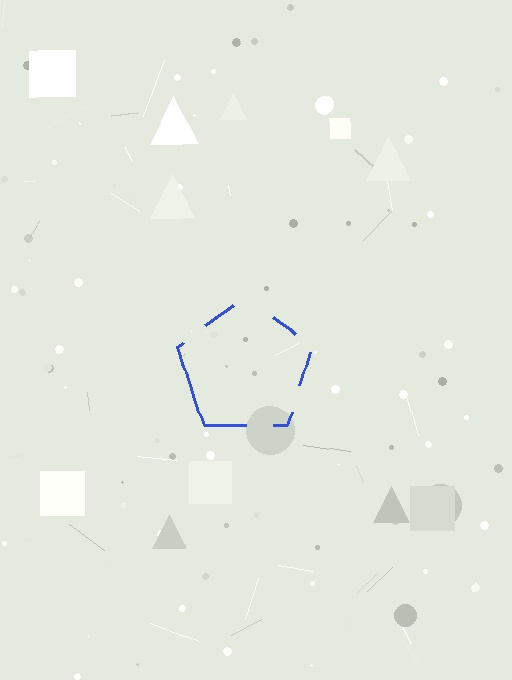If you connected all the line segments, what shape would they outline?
They would outline a pentagon.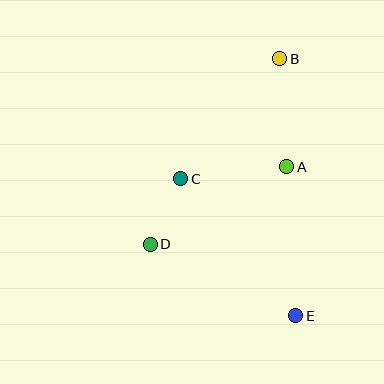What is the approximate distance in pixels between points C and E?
The distance between C and E is approximately 179 pixels.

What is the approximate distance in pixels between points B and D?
The distance between B and D is approximately 226 pixels.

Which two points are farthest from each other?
Points B and E are farthest from each other.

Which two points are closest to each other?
Points C and D are closest to each other.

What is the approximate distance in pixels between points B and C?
The distance between B and C is approximately 156 pixels.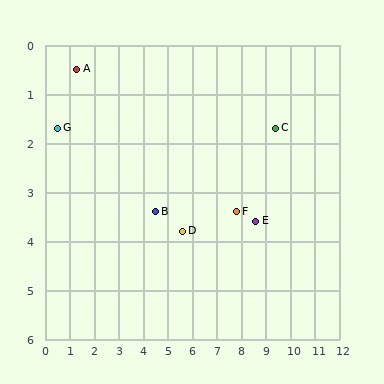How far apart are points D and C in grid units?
Points D and C are about 4.3 grid units apart.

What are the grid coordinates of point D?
Point D is at approximately (5.6, 3.8).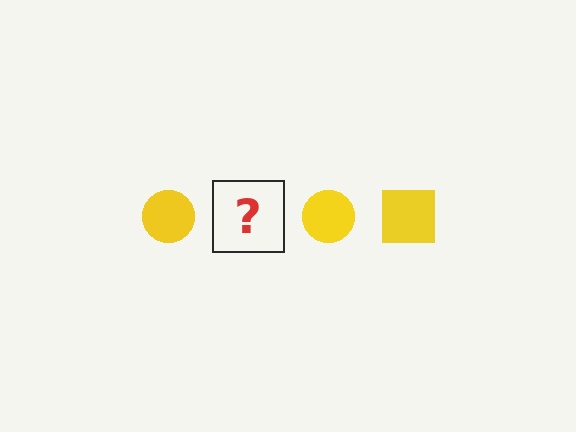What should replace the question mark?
The question mark should be replaced with a yellow square.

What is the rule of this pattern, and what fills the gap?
The rule is that the pattern cycles through circle, square shapes in yellow. The gap should be filled with a yellow square.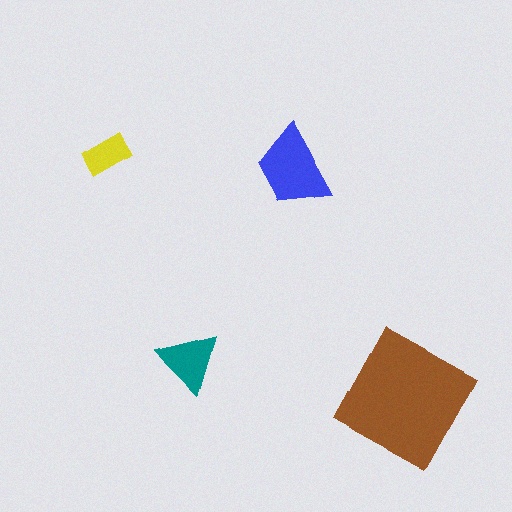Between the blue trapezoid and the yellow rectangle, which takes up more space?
The blue trapezoid.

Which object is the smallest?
The yellow rectangle.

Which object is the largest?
The brown square.